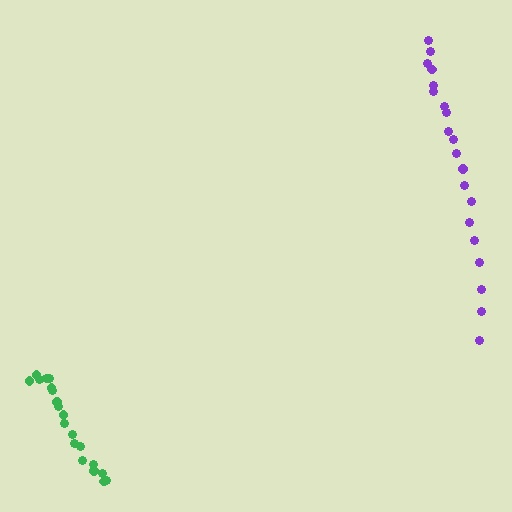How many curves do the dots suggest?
There are 2 distinct paths.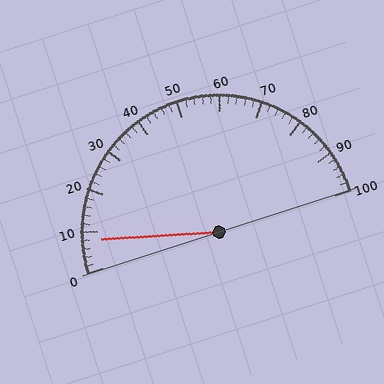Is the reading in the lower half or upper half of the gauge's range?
The reading is in the lower half of the range (0 to 100).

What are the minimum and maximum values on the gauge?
The gauge ranges from 0 to 100.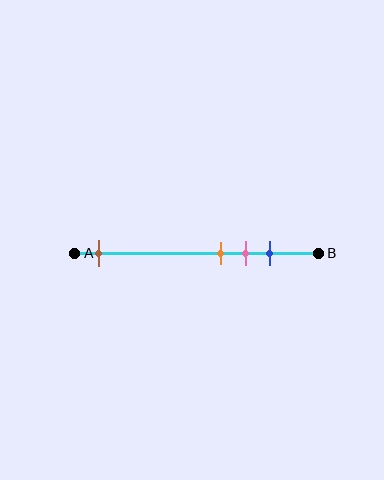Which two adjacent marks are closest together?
The orange and pink marks are the closest adjacent pair.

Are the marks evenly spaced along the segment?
No, the marks are not evenly spaced.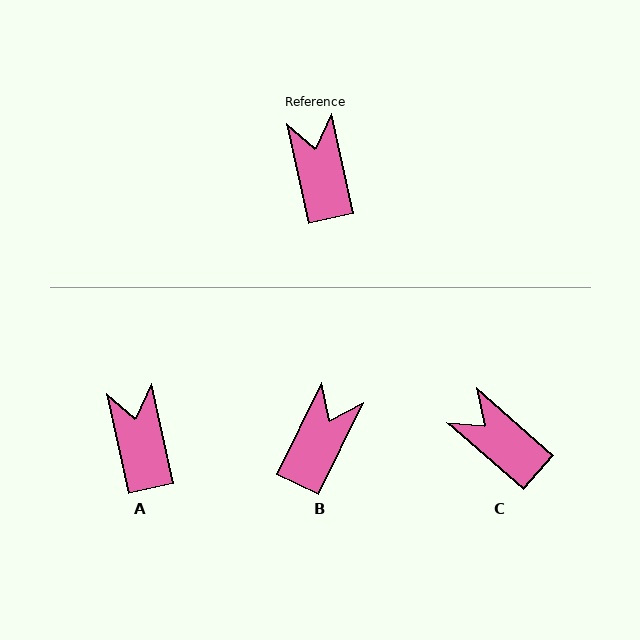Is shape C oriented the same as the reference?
No, it is off by about 36 degrees.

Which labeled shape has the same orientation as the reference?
A.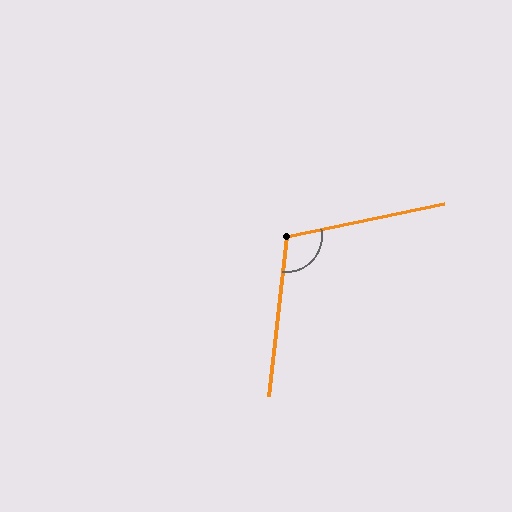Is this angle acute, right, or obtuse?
It is obtuse.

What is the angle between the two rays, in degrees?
Approximately 108 degrees.